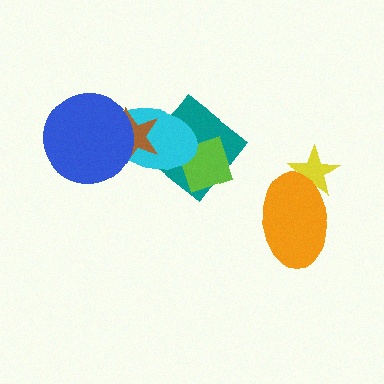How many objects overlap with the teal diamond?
3 objects overlap with the teal diamond.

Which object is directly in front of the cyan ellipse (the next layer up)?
The brown star is directly in front of the cyan ellipse.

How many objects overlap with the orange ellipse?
1 object overlaps with the orange ellipse.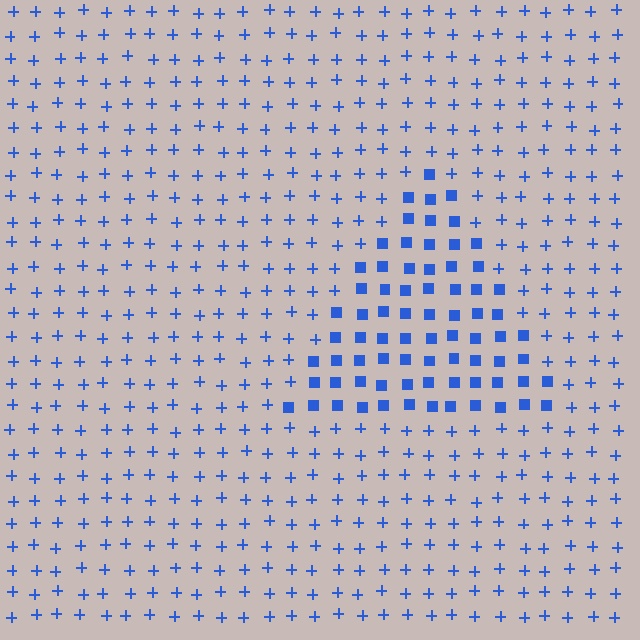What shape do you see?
I see a triangle.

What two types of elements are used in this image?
The image uses squares inside the triangle region and plus signs outside it.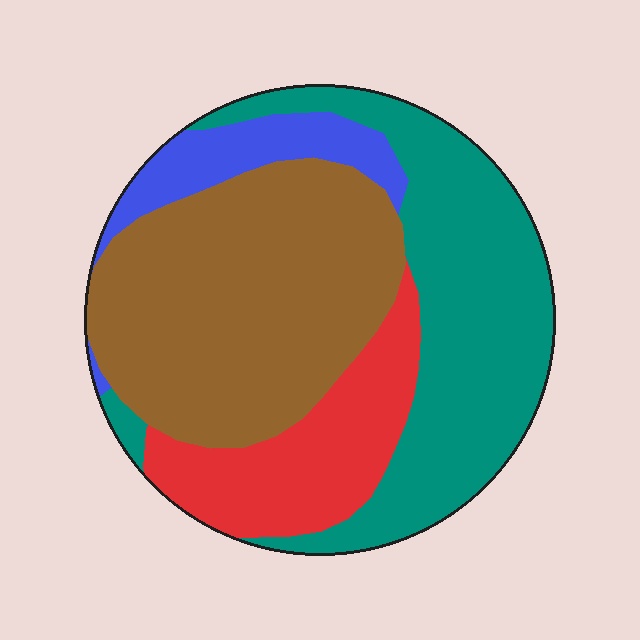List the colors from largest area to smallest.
From largest to smallest: brown, teal, red, blue.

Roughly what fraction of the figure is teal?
Teal takes up about one third (1/3) of the figure.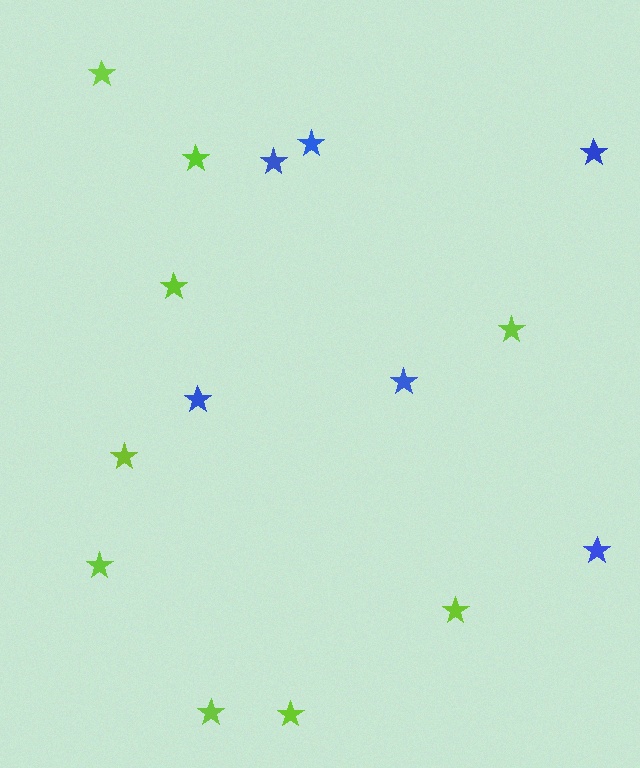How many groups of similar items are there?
There are 2 groups: one group of blue stars (6) and one group of lime stars (9).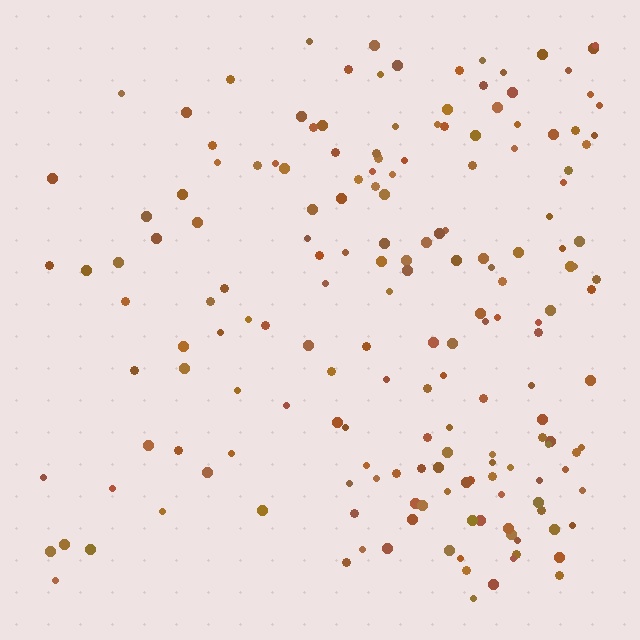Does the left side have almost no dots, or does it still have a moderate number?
Still a moderate number, just noticeably fewer than the right.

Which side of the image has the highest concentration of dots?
The right.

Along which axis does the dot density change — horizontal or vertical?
Horizontal.